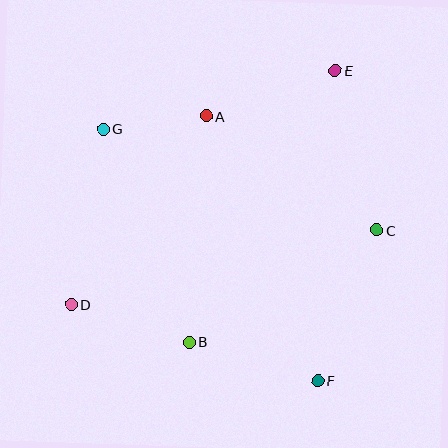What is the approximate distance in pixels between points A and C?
The distance between A and C is approximately 205 pixels.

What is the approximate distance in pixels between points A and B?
The distance between A and B is approximately 227 pixels.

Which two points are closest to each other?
Points A and G are closest to each other.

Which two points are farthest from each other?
Points D and E are farthest from each other.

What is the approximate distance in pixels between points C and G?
The distance between C and G is approximately 291 pixels.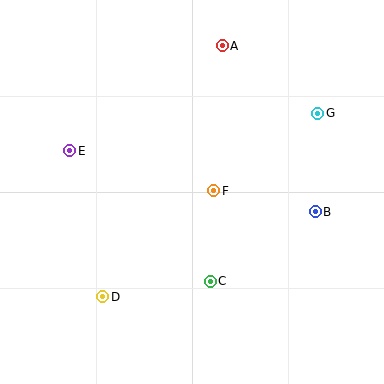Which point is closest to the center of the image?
Point F at (214, 191) is closest to the center.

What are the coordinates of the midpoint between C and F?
The midpoint between C and F is at (212, 236).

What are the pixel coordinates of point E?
Point E is at (70, 151).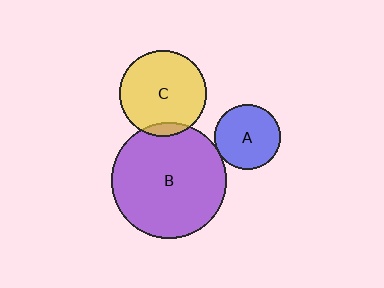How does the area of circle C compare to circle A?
Approximately 1.8 times.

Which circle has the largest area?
Circle B (purple).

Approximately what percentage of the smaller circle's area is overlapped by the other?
Approximately 5%.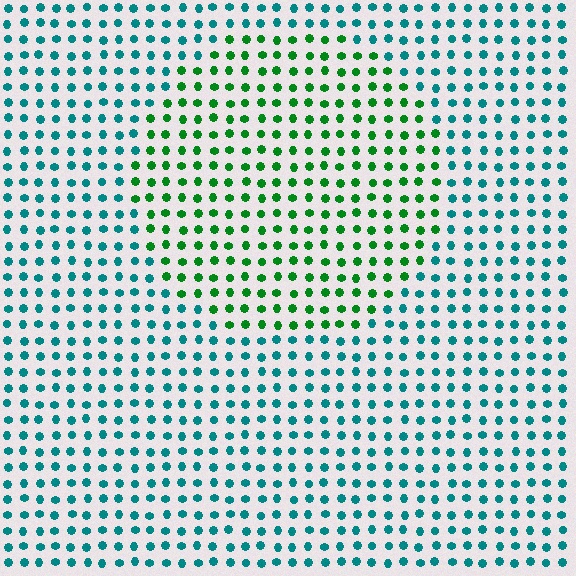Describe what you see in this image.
The image is filled with small teal elements in a uniform arrangement. A circle-shaped region is visible where the elements are tinted to a slightly different hue, forming a subtle color boundary.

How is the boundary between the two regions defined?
The boundary is defined purely by a slight shift in hue (about 49 degrees). Spacing, size, and orientation are identical on both sides.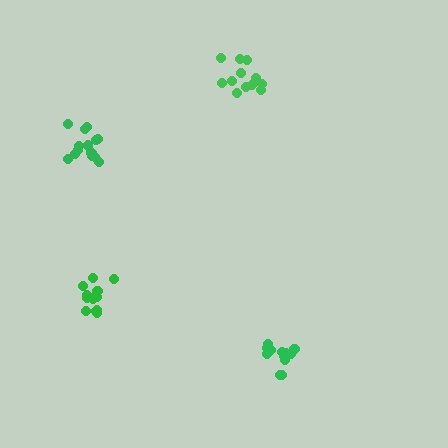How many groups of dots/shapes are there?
There are 4 groups.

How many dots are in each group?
Group 1: 12 dots, Group 2: 12 dots, Group 3: 14 dots, Group 4: 14 dots (52 total).